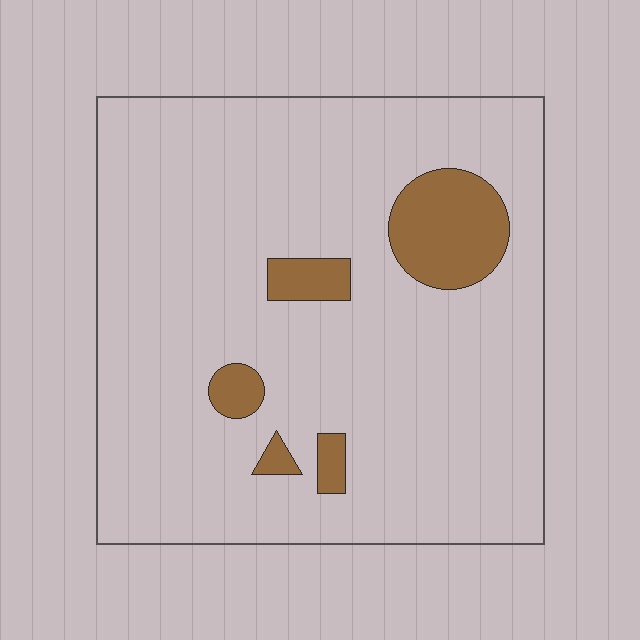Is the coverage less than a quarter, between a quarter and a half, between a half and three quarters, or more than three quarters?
Less than a quarter.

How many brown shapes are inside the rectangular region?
5.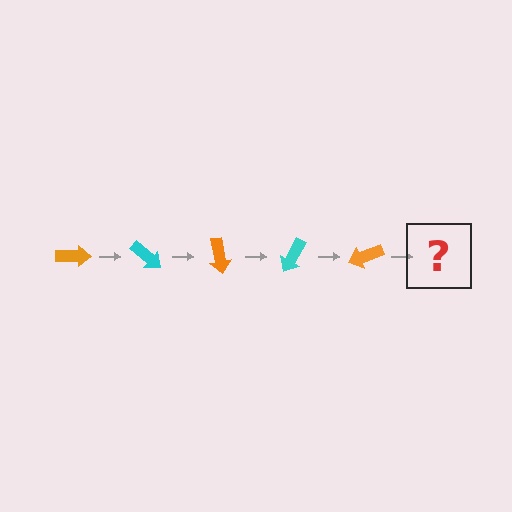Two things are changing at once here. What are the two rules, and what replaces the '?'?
The two rules are that it rotates 40 degrees each step and the color cycles through orange and cyan. The '?' should be a cyan arrow, rotated 200 degrees from the start.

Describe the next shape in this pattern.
It should be a cyan arrow, rotated 200 degrees from the start.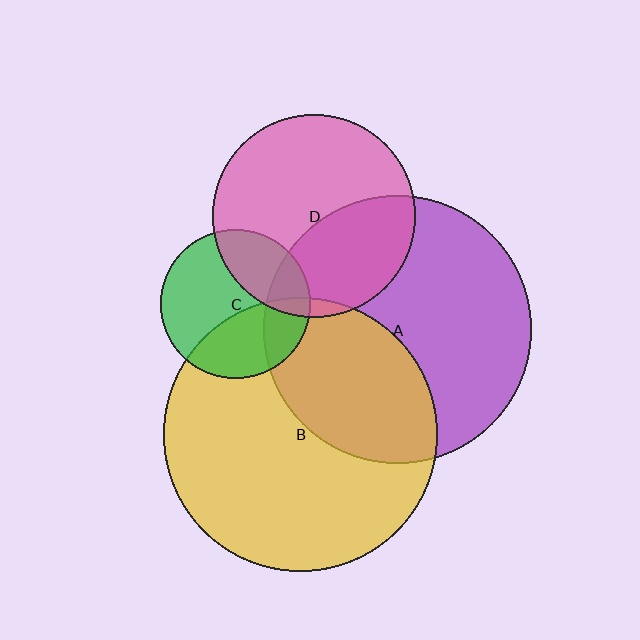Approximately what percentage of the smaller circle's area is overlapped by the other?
Approximately 35%.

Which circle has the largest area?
Circle B (yellow).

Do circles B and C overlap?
Yes.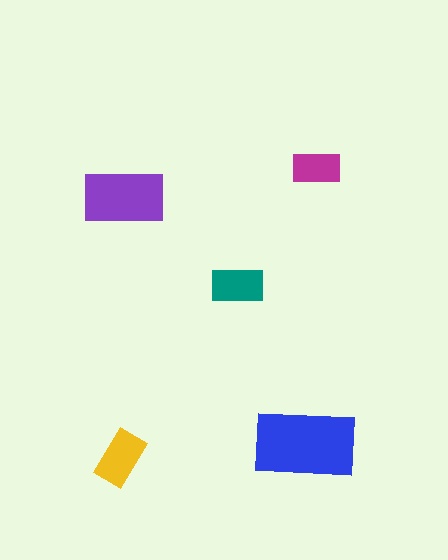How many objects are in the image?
There are 5 objects in the image.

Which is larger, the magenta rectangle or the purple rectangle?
The purple one.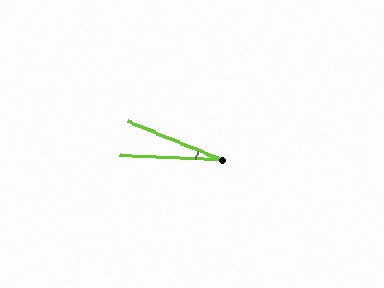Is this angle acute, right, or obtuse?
It is acute.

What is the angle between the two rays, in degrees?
Approximately 20 degrees.